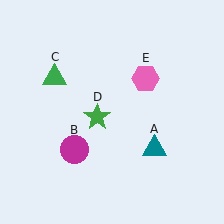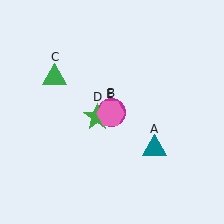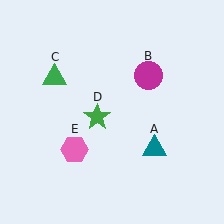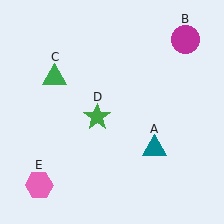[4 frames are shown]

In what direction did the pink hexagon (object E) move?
The pink hexagon (object E) moved down and to the left.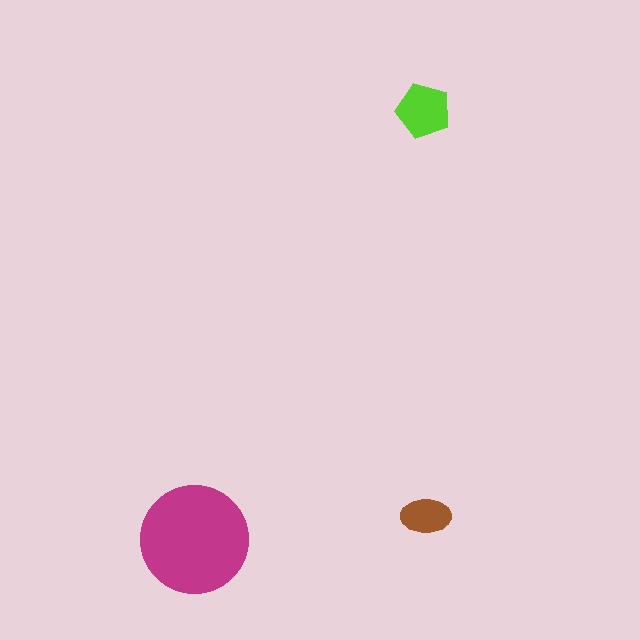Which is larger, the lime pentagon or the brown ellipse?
The lime pentagon.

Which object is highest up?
The lime pentagon is topmost.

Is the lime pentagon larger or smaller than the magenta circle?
Smaller.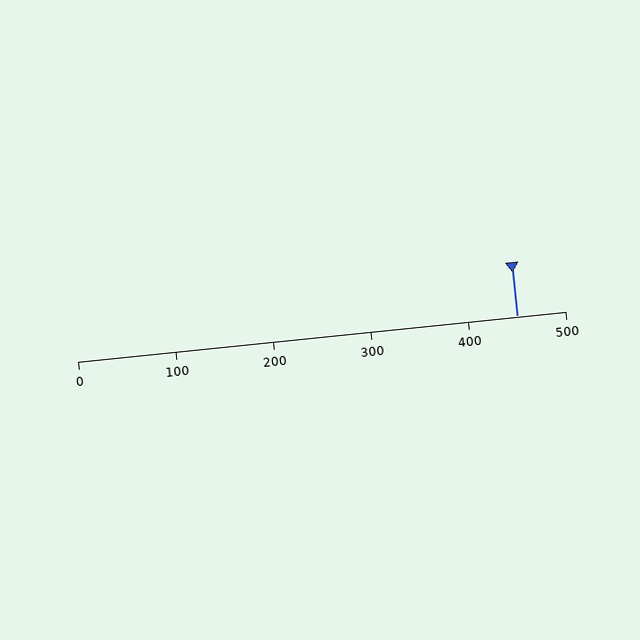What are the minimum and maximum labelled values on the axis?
The axis runs from 0 to 500.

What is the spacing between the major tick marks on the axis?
The major ticks are spaced 100 apart.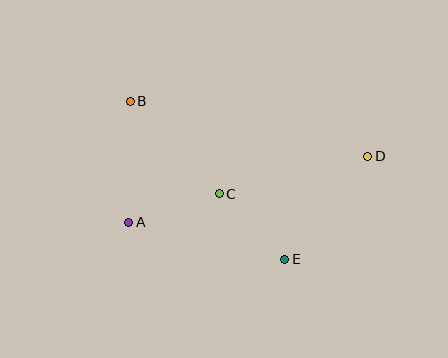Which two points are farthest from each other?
Points A and D are farthest from each other.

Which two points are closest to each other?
Points C and E are closest to each other.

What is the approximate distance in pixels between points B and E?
The distance between B and E is approximately 221 pixels.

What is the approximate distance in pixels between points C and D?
The distance between C and D is approximately 153 pixels.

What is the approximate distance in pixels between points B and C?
The distance between B and C is approximately 128 pixels.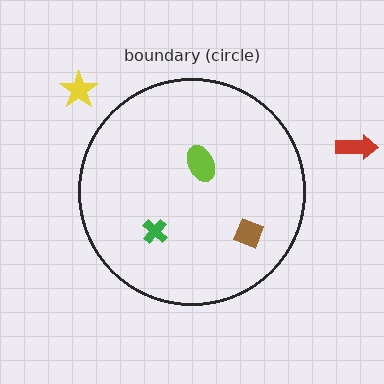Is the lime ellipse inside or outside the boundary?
Inside.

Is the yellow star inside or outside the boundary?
Outside.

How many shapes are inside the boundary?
3 inside, 2 outside.